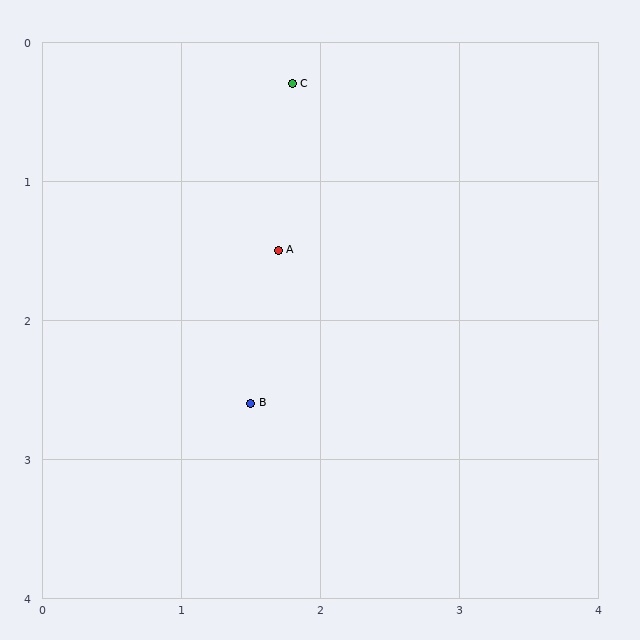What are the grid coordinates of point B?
Point B is at approximately (1.5, 2.6).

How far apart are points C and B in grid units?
Points C and B are about 2.3 grid units apart.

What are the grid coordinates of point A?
Point A is at approximately (1.7, 1.5).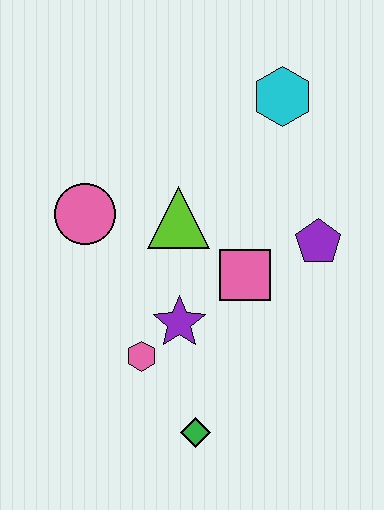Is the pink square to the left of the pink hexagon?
No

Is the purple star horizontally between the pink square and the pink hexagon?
Yes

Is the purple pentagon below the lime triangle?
Yes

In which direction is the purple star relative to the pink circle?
The purple star is below the pink circle.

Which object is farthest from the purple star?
The cyan hexagon is farthest from the purple star.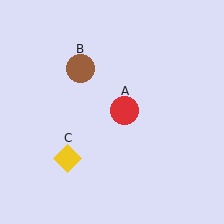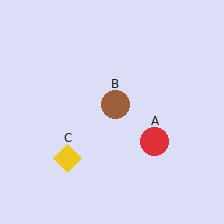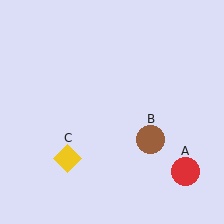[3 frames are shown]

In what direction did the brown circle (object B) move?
The brown circle (object B) moved down and to the right.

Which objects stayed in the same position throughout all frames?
Yellow diamond (object C) remained stationary.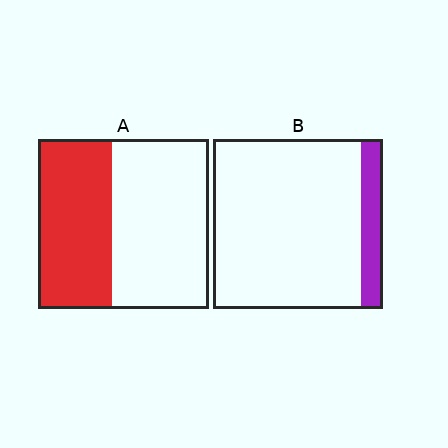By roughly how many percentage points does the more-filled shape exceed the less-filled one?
By roughly 30 percentage points (A over B).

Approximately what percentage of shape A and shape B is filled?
A is approximately 45% and B is approximately 15%.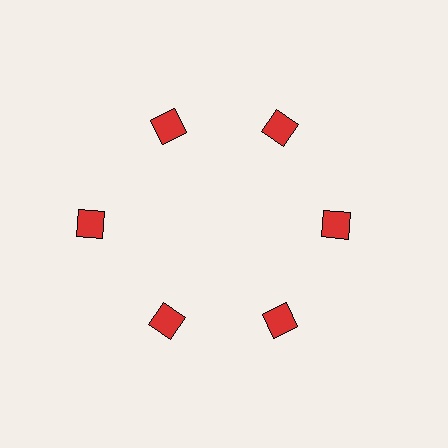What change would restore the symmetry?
The symmetry would be restored by moving it inward, back onto the ring so that all 6 squares sit at equal angles and equal distance from the center.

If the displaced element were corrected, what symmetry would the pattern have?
It would have 6-fold rotational symmetry — the pattern would map onto itself every 60 degrees.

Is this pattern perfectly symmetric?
No. The 6 red squares are arranged in a ring, but one element near the 9 o'clock position is pushed outward from the center, breaking the 6-fold rotational symmetry.